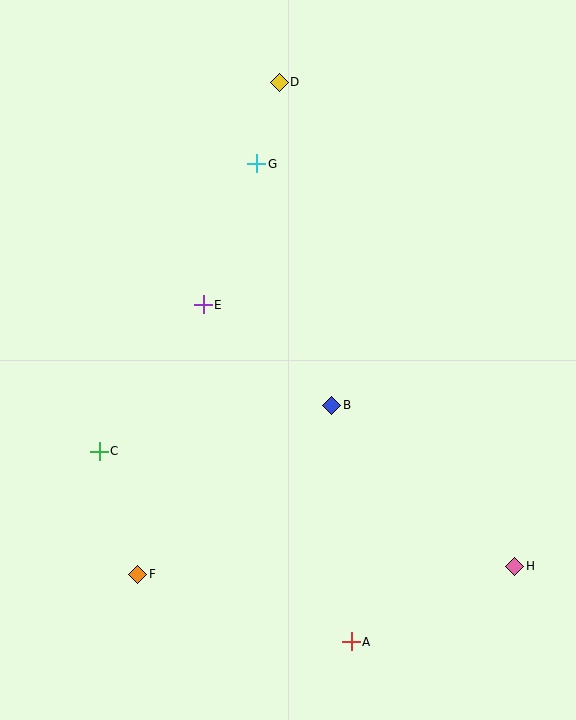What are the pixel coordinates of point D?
Point D is at (279, 82).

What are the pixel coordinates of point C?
Point C is at (99, 451).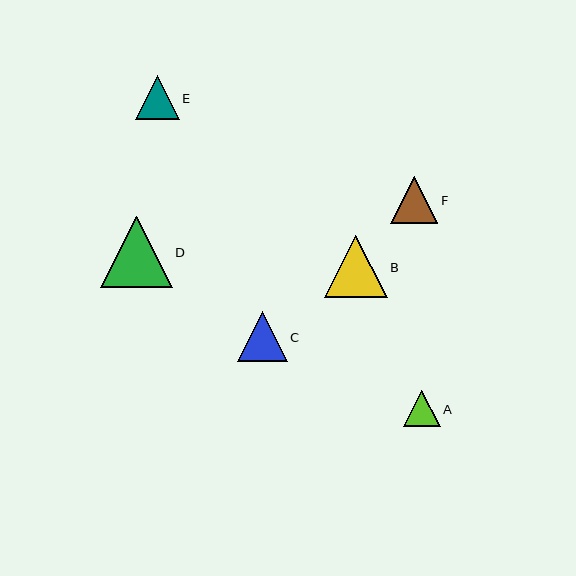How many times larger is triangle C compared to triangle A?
Triangle C is approximately 1.4 times the size of triangle A.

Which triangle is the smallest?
Triangle A is the smallest with a size of approximately 37 pixels.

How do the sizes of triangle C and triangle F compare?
Triangle C and triangle F are approximately the same size.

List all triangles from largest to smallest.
From largest to smallest: D, B, C, F, E, A.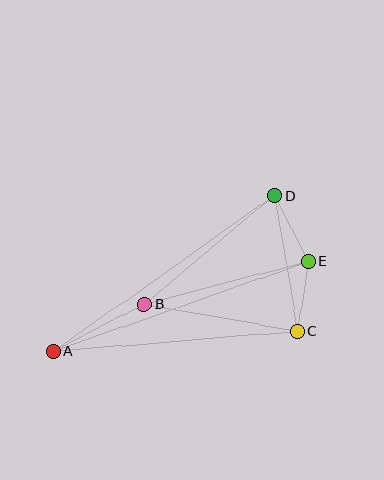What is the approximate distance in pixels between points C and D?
The distance between C and D is approximately 137 pixels.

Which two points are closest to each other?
Points C and E are closest to each other.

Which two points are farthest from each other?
Points A and D are farthest from each other.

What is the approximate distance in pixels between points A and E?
The distance between A and E is approximately 270 pixels.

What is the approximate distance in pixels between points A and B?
The distance between A and B is approximately 102 pixels.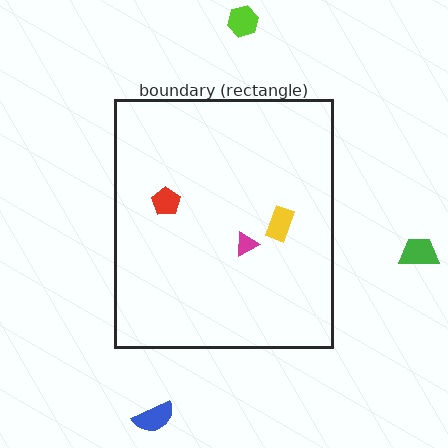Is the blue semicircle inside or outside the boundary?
Outside.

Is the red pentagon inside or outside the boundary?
Inside.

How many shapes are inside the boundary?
3 inside, 3 outside.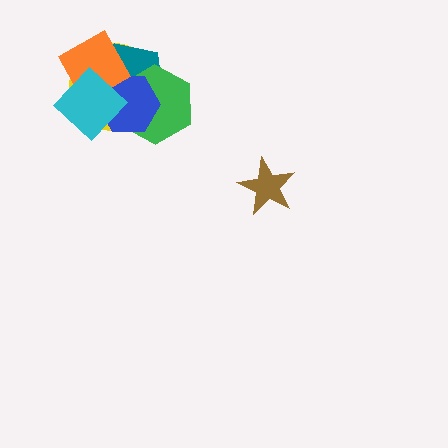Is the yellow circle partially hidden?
Yes, it is partially covered by another shape.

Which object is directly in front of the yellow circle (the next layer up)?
The teal pentagon is directly in front of the yellow circle.